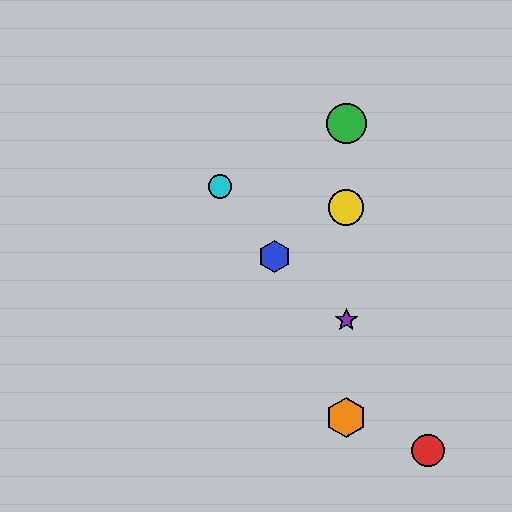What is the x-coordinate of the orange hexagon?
The orange hexagon is at x≈346.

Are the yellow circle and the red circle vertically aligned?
No, the yellow circle is at x≈346 and the red circle is at x≈428.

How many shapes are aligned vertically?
4 shapes (the green circle, the yellow circle, the purple star, the orange hexagon) are aligned vertically.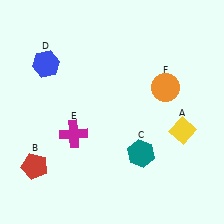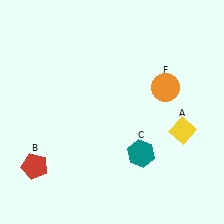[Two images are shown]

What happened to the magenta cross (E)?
The magenta cross (E) was removed in Image 2. It was in the bottom-left area of Image 1.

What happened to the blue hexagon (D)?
The blue hexagon (D) was removed in Image 2. It was in the top-left area of Image 1.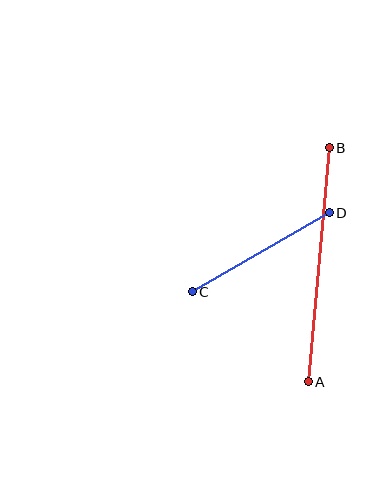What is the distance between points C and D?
The distance is approximately 158 pixels.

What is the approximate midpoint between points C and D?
The midpoint is at approximately (261, 252) pixels.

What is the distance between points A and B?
The distance is approximately 235 pixels.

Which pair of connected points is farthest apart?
Points A and B are farthest apart.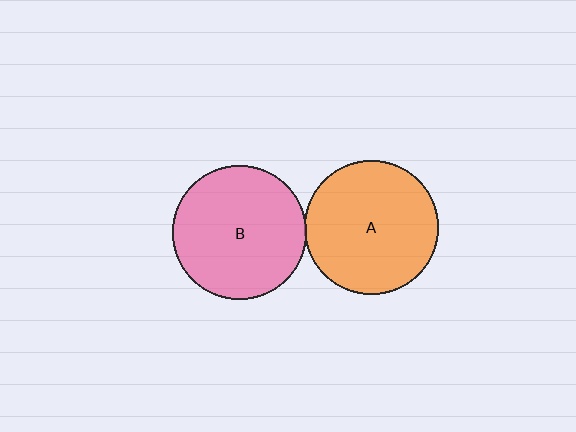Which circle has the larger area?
Circle B (pink).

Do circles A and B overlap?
Yes.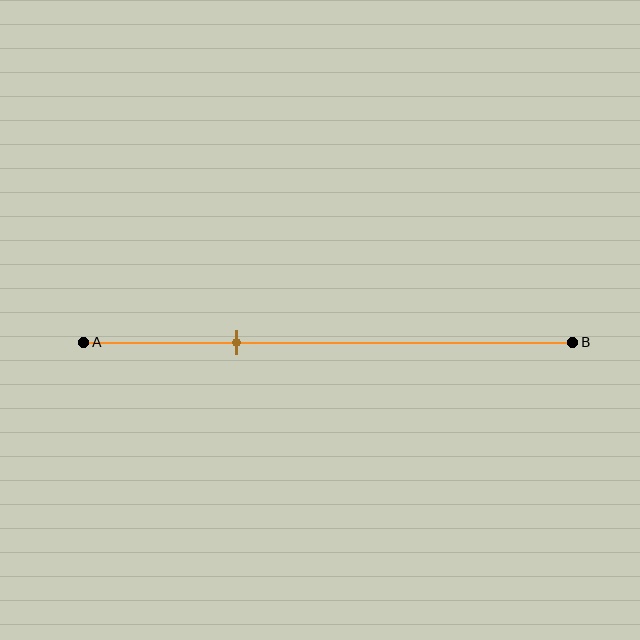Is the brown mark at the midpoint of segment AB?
No, the mark is at about 30% from A, not at the 50% midpoint.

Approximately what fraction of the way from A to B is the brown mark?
The brown mark is approximately 30% of the way from A to B.